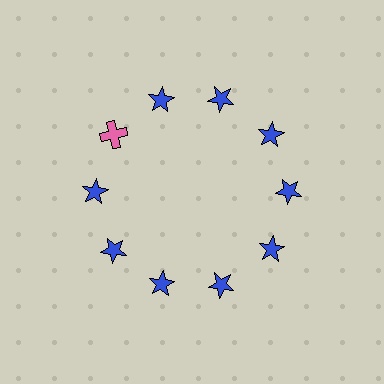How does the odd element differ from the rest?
It differs in both color (pink instead of blue) and shape (cross instead of star).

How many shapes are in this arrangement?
There are 10 shapes arranged in a ring pattern.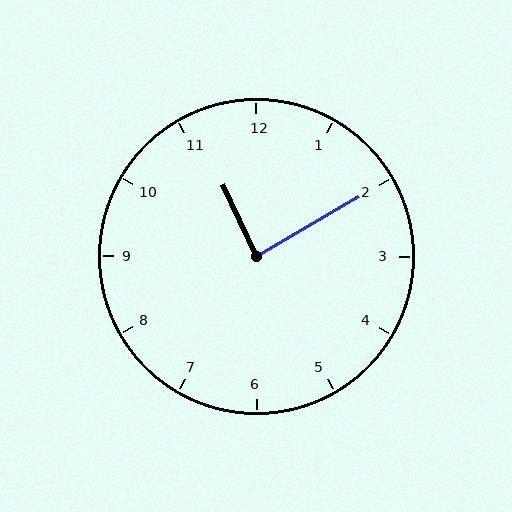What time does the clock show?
11:10.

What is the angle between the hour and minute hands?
Approximately 85 degrees.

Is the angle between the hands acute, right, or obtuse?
It is right.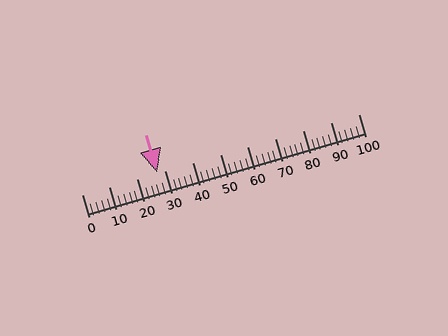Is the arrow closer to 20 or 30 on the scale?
The arrow is closer to 30.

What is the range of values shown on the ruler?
The ruler shows values from 0 to 100.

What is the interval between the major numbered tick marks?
The major tick marks are spaced 10 units apart.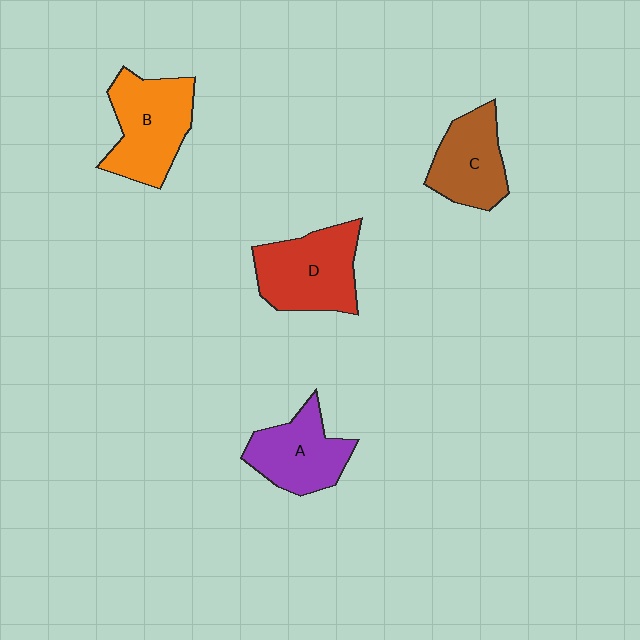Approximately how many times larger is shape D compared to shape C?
Approximately 1.3 times.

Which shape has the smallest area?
Shape C (brown).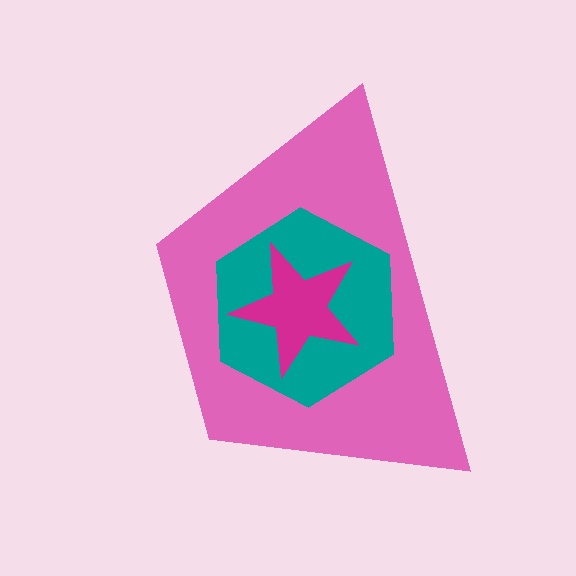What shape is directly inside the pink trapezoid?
The teal hexagon.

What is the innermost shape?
The magenta star.